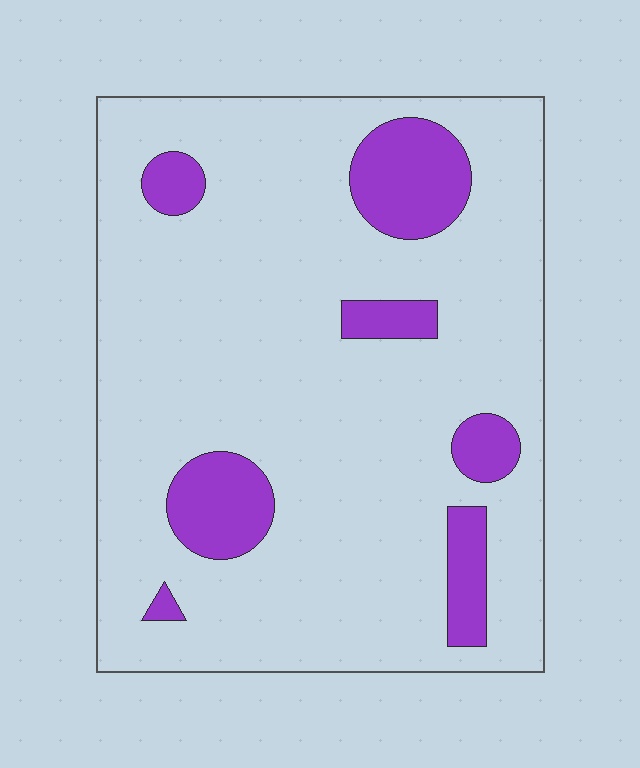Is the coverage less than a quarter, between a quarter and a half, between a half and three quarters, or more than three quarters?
Less than a quarter.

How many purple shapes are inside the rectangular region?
7.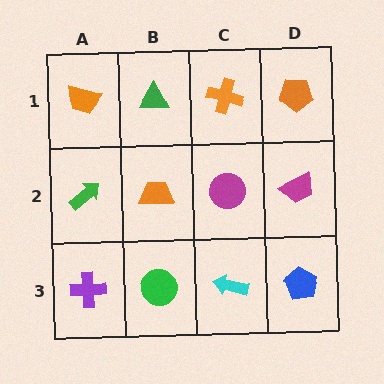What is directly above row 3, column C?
A magenta circle.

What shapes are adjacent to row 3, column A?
A green arrow (row 2, column A), a green circle (row 3, column B).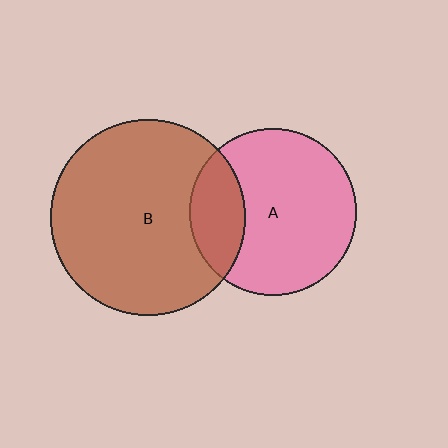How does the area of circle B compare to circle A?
Approximately 1.4 times.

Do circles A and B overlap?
Yes.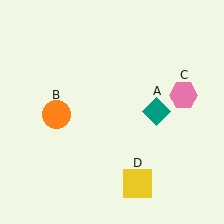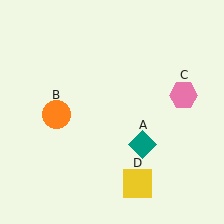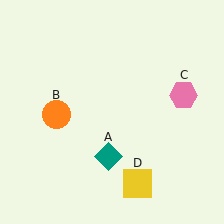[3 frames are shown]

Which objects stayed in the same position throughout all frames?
Orange circle (object B) and pink hexagon (object C) and yellow square (object D) remained stationary.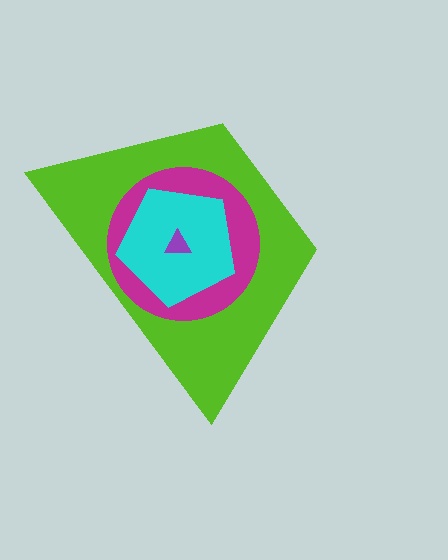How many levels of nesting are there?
4.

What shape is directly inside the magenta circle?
The cyan pentagon.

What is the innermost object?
The purple triangle.